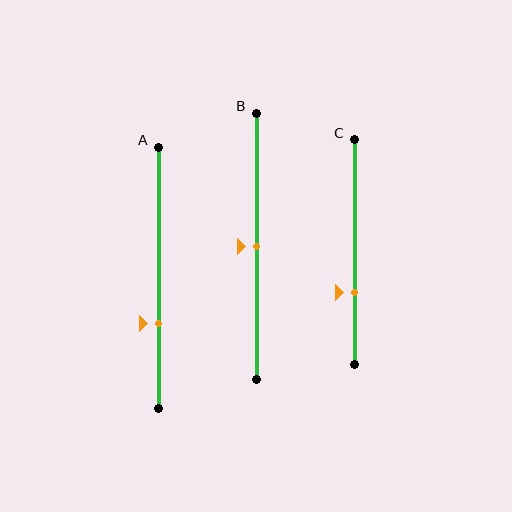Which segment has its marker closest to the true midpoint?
Segment B has its marker closest to the true midpoint.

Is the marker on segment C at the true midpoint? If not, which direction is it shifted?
No, the marker on segment C is shifted downward by about 18% of the segment length.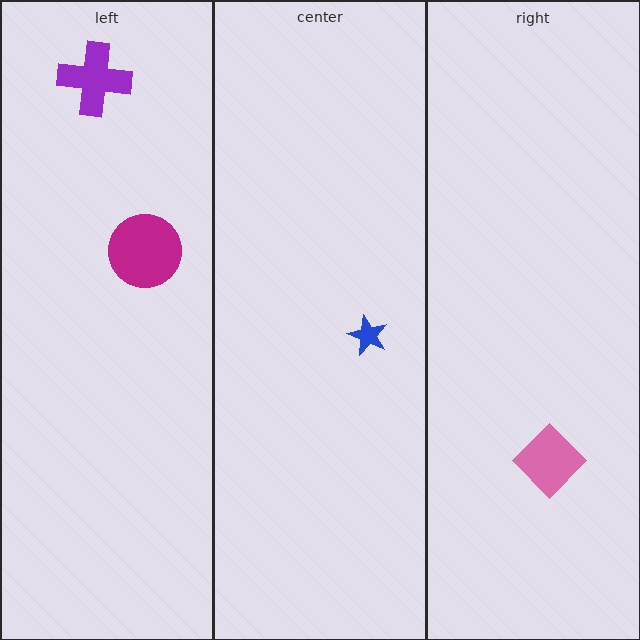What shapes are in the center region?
The blue star.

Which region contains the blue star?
The center region.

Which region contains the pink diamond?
The right region.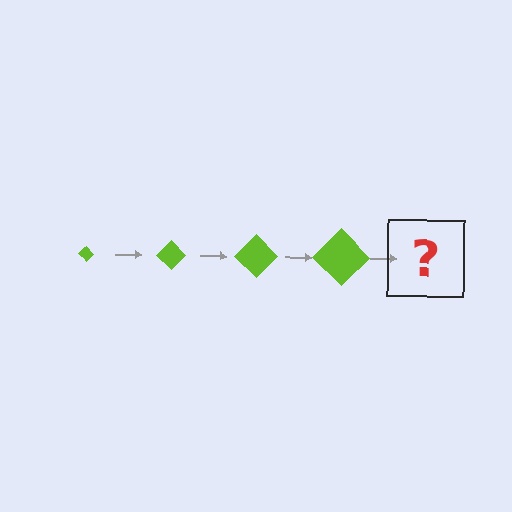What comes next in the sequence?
The next element should be a lime diamond, larger than the previous one.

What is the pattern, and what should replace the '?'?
The pattern is that the diamond gets progressively larger each step. The '?' should be a lime diamond, larger than the previous one.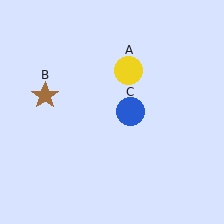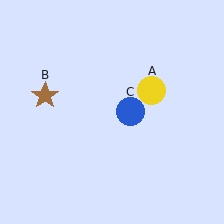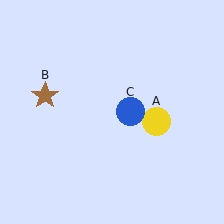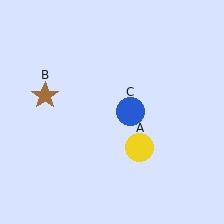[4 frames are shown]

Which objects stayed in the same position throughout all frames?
Brown star (object B) and blue circle (object C) remained stationary.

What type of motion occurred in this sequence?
The yellow circle (object A) rotated clockwise around the center of the scene.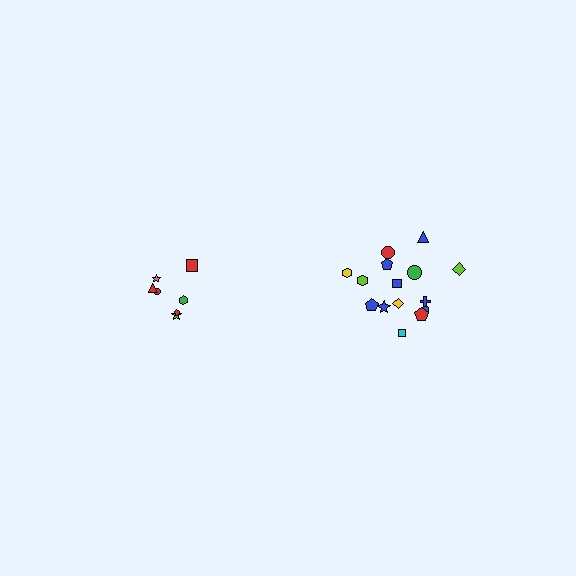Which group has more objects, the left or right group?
The right group.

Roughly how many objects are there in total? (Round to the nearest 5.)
Roughly 20 objects in total.